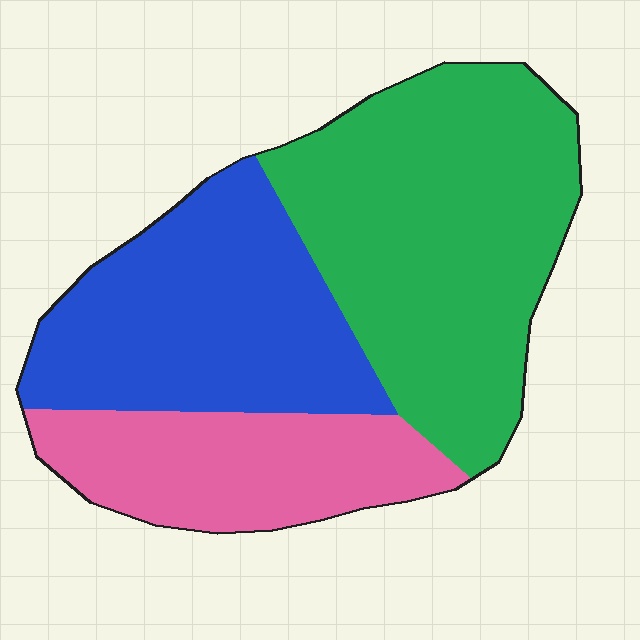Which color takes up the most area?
Green, at roughly 45%.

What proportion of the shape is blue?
Blue covers about 30% of the shape.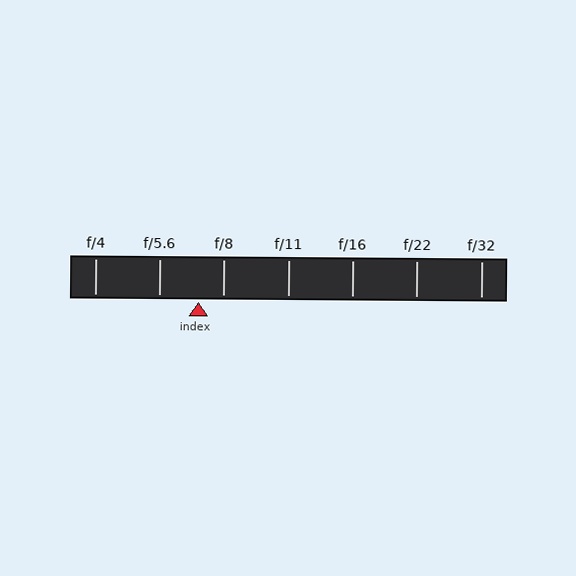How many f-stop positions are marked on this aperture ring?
There are 7 f-stop positions marked.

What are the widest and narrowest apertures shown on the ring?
The widest aperture shown is f/4 and the narrowest is f/32.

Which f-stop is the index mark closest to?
The index mark is closest to f/8.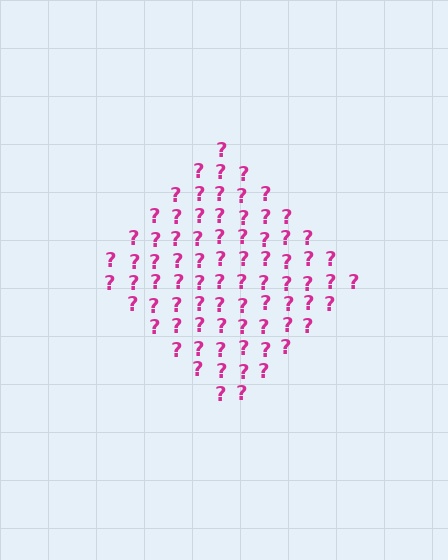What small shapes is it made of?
It is made of small question marks.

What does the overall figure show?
The overall figure shows a diamond.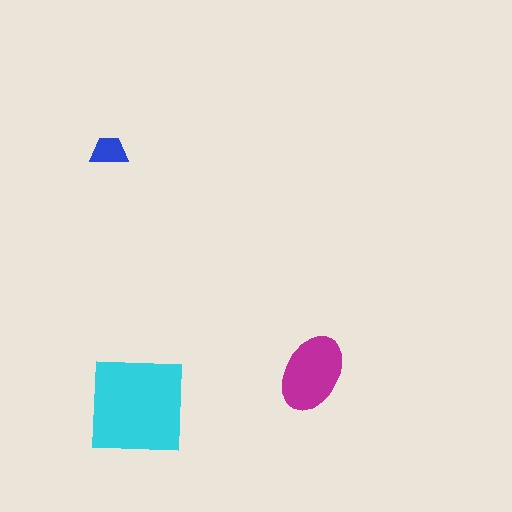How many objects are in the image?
There are 3 objects in the image.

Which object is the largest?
The cyan square.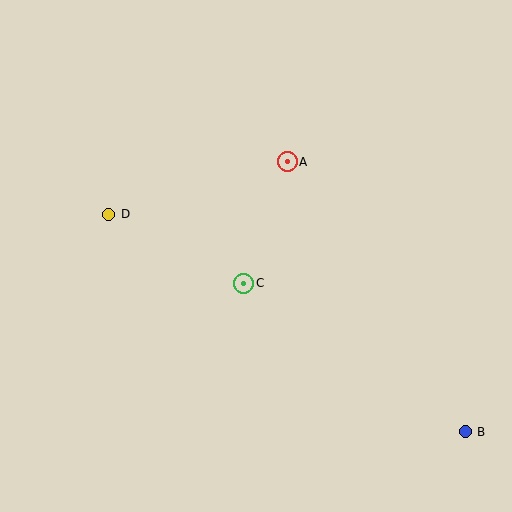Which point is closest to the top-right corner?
Point A is closest to the top-right corner.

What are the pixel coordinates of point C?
Point C is at (244, 283).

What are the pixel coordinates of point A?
Point A is at (287, 162).